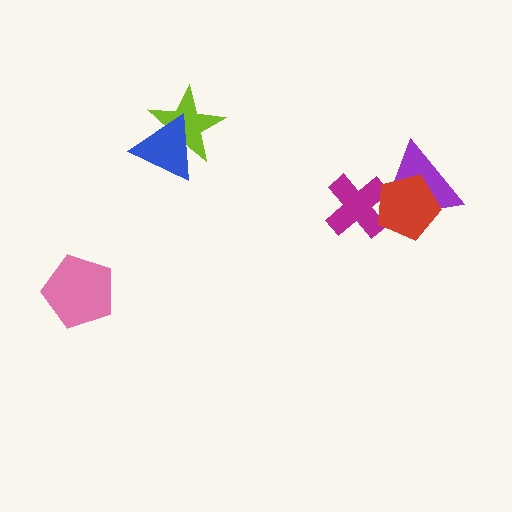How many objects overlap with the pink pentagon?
0 objects overlap with the pink pentagon.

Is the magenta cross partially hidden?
Yes, it is partially covered by another shape.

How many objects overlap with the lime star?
1 object overlaps with the lime star.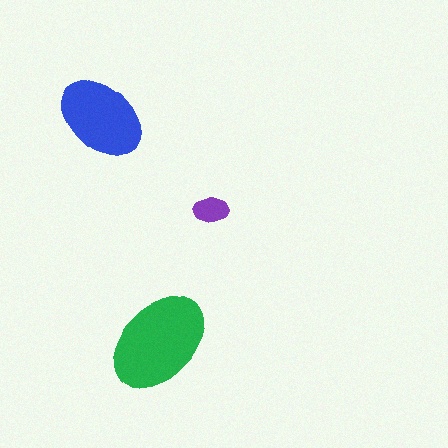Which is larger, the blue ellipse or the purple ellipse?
The blue one.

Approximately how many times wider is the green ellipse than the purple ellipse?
About 3 times wider.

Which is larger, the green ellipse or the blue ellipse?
The green one.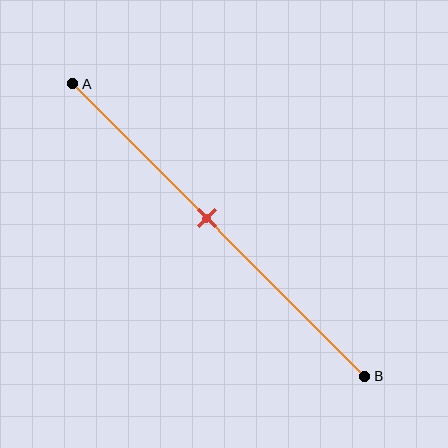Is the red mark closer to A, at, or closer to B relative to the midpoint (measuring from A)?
The red mark is closer to point A than the midpoint of segment AB.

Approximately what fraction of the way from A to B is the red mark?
The red mark is approximately 45% of the way from A to B.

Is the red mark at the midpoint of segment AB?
No, the mark is at about 45% from A, not at the 50% midpoint.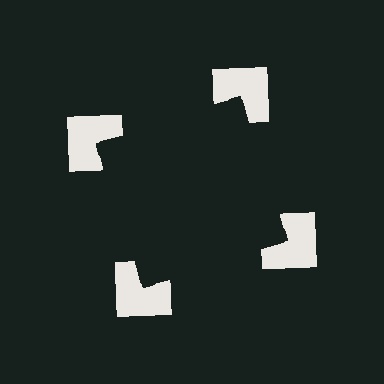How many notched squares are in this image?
There are 4 — one at each vertex of the illusory square.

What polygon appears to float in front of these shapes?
An illusory square — its edges are inferred from the aligned wedge cuts in the notched squares, not physically drawn.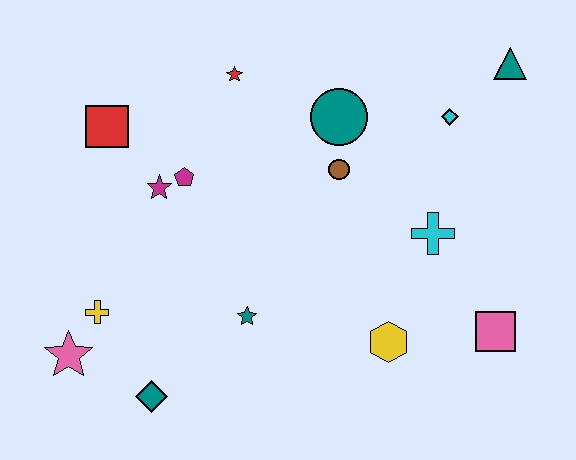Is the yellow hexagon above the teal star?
No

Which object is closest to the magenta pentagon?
The magenta star is closest to the magenta pentagon.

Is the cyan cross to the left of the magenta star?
No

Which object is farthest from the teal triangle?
The pink star is farthest from the teal triangle.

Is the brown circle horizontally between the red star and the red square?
No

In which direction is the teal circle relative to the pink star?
The teal circle is to the right of the pink star.